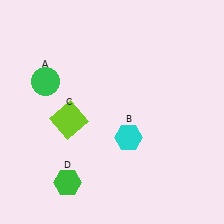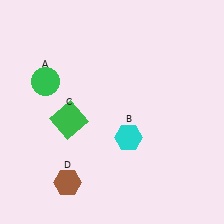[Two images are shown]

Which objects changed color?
C changed from lime to green. D changed from green to brown.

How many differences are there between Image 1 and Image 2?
There are 2 differences between the two images.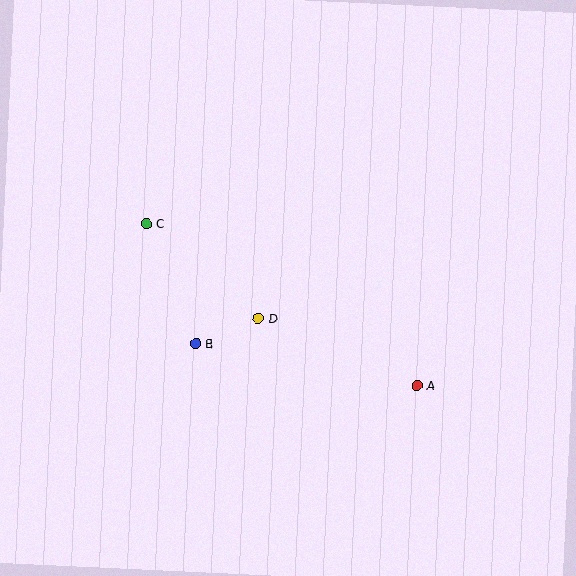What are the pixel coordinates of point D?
Point D is at (258, 318).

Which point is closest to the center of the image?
Point D at (258, 318) is closest to the center.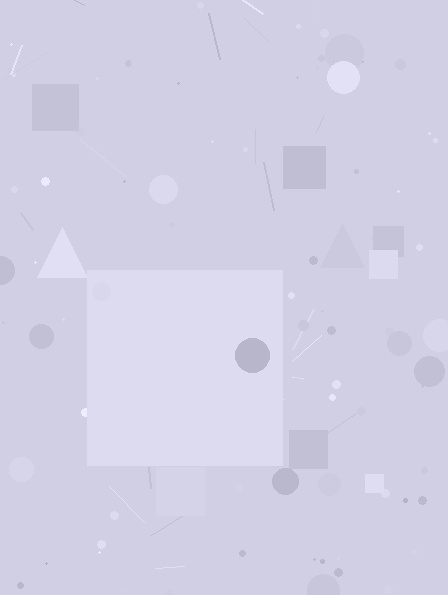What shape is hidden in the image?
A square is hidden in the image.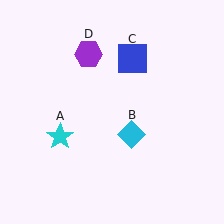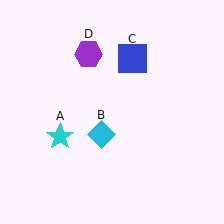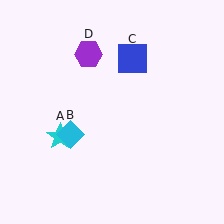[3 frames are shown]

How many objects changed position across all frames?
1 object changed position: cyan diamond (object B).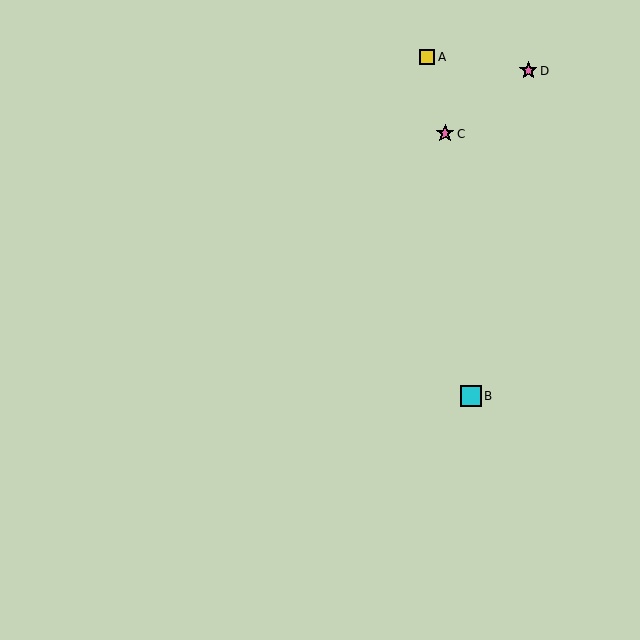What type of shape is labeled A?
Shape A is a yellow square.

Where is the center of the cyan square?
The center of the cyan square is at (471, 396).